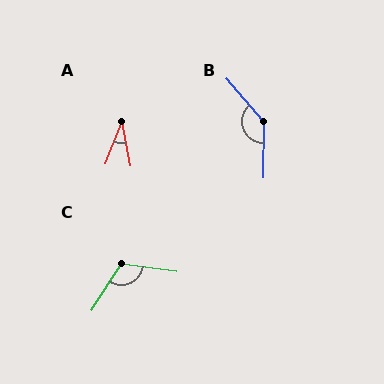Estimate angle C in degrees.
Approximately 115 degrees.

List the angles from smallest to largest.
A (32°), C (115°), B (139°).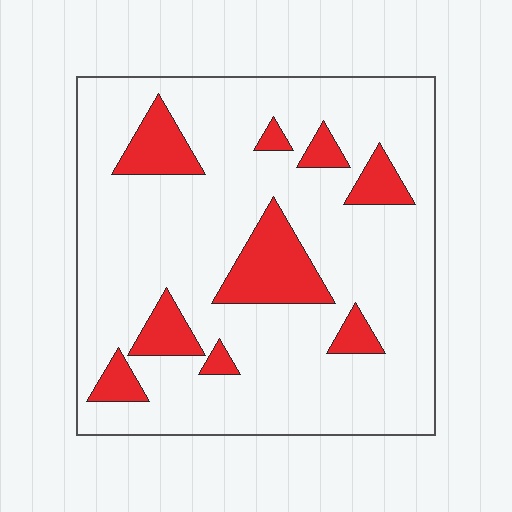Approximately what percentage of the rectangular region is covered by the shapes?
Approximately 15%.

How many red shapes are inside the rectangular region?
9.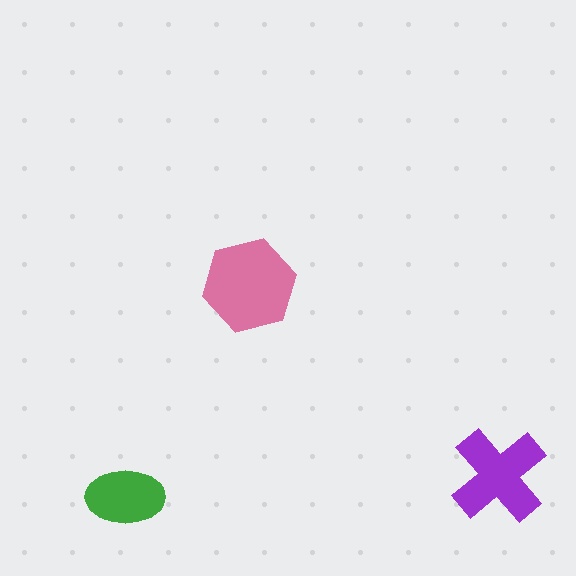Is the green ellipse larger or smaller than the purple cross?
Smaller.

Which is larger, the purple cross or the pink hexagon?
The pink hexagon.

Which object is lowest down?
The green ellipse is bottommost.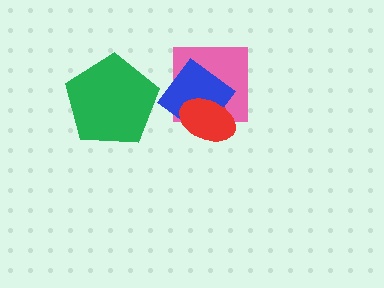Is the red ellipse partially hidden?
No, no other shape covers it.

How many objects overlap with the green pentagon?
0 objects overlap with the green pentagon.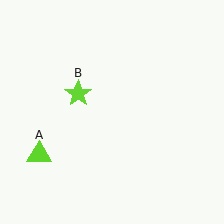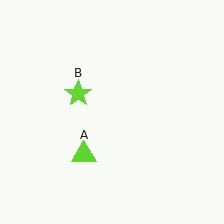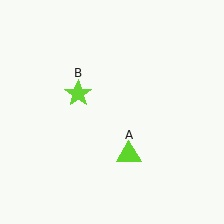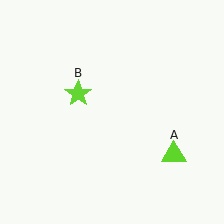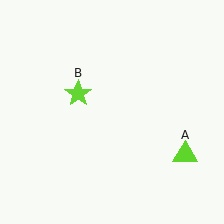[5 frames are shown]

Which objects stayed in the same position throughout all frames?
Lime star (object B) remained stationary.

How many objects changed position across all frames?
1 object changed position: lime triangle (object A).